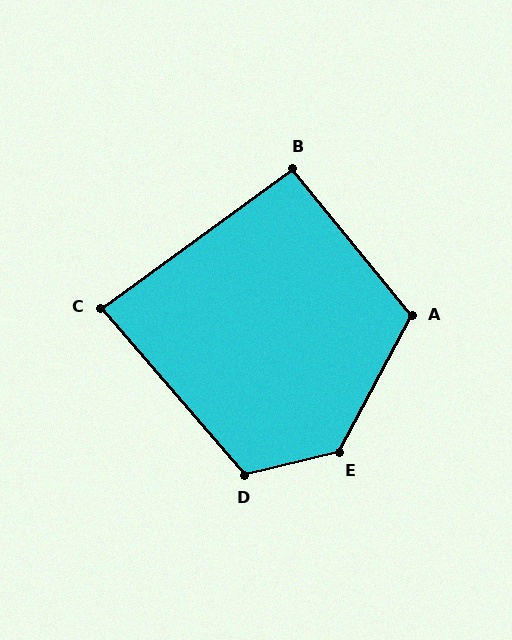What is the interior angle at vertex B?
Approximately 93 degrees (approximately right).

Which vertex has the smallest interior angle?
C, at approximately 85 degrees.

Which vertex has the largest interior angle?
E, at approximately 132 degrees.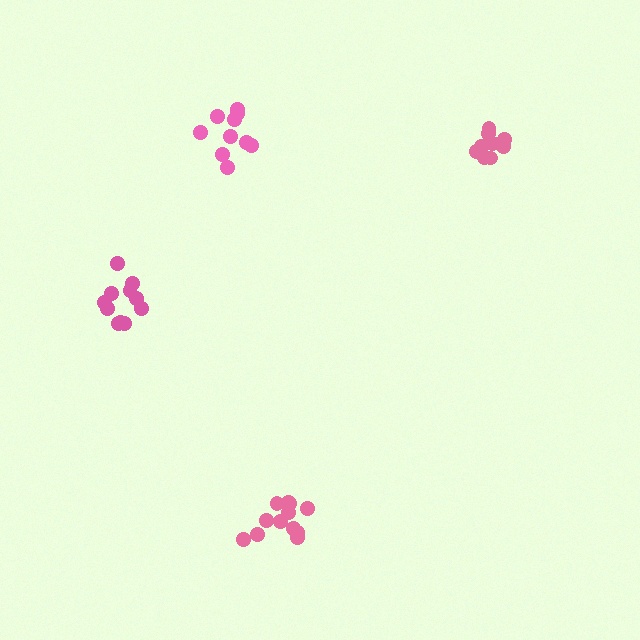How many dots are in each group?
Group 1: 10 dots, Group 2: 12 dots, Group 3: 11 dots, Group 4: 9 dots (42 total).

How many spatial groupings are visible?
There are 4 spatial groupings.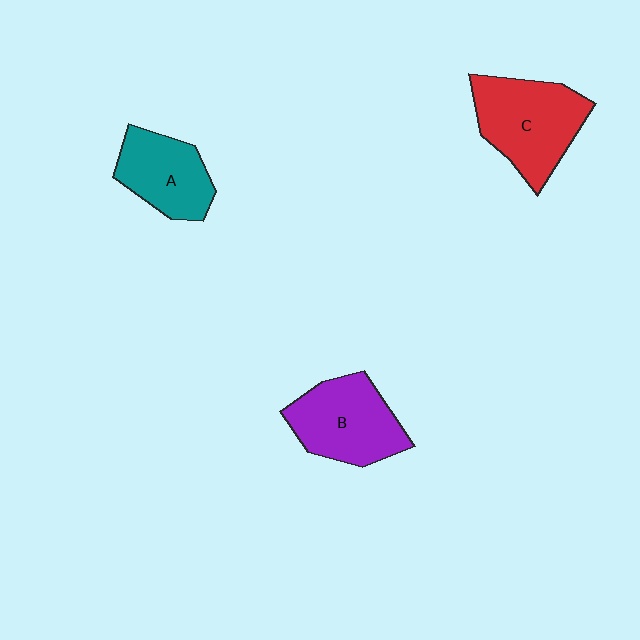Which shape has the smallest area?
Shape A (teal).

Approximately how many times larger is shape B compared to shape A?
Approximately 1.2 times.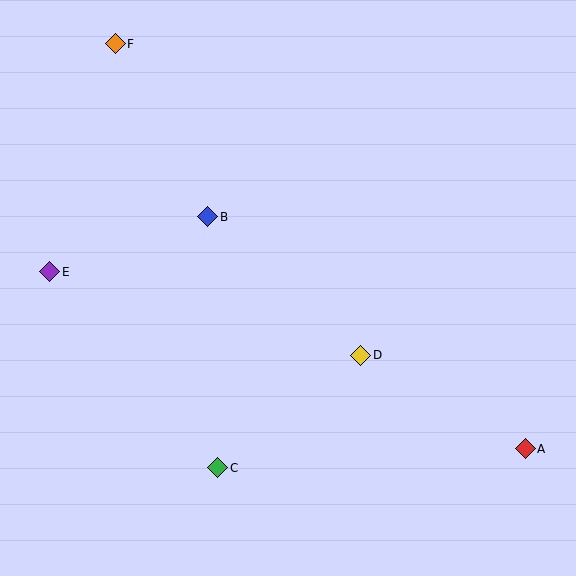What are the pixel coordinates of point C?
Point C is at (218, 468).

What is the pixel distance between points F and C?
The distance between F and C is 436 pixels.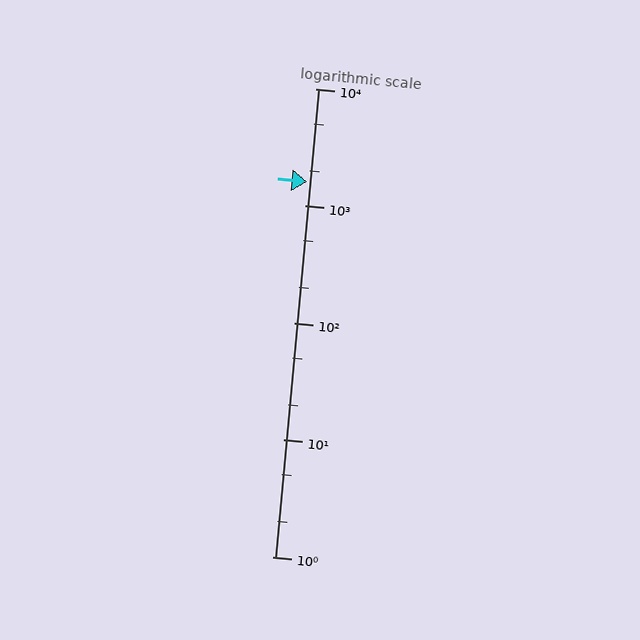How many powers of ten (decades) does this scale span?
The scale spans 4 decades, from 1 to 10000.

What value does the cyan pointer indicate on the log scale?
The pointer indicates approximately 1600.